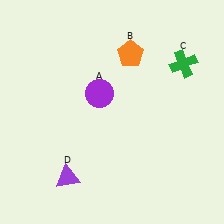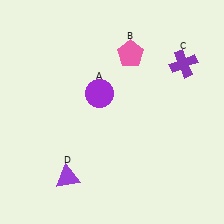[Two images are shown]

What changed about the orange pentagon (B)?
In Image 1, B is orange. In Image 2, it changed to pink.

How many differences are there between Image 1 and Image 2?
There are 2 differences between the two images.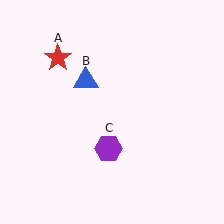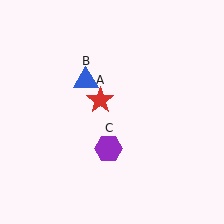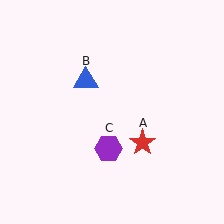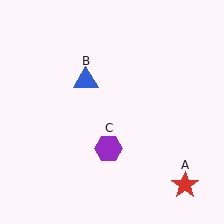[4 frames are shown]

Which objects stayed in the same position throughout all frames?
Blue triangle (object B) and purple hexagon (object C) remained stationary.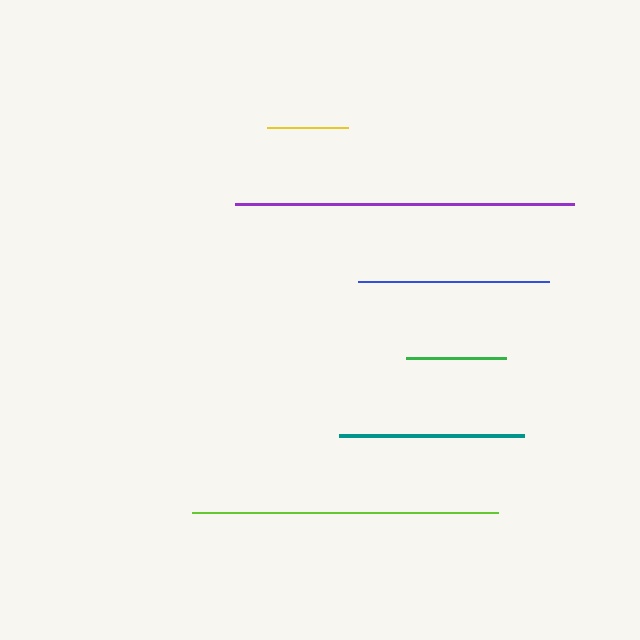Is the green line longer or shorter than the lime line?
The lime line is longer than the green line.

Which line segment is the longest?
The purple line is the longest at approximately 339 pixels.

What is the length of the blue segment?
The blue segment is approximately 191 pixels long.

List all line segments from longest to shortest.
From longest to shortest: purple, lime, blue, teal, green, yellow.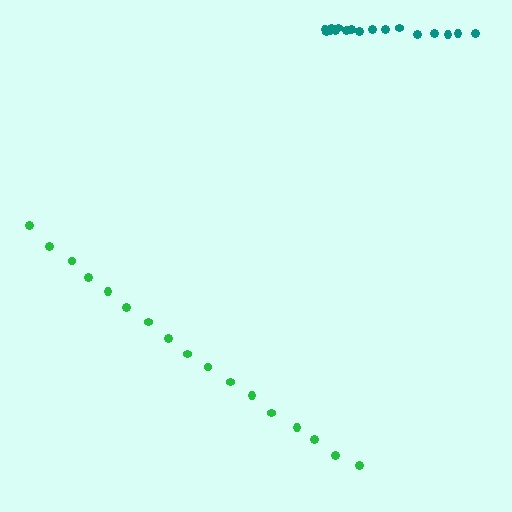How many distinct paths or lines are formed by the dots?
There are 2 distinct paths.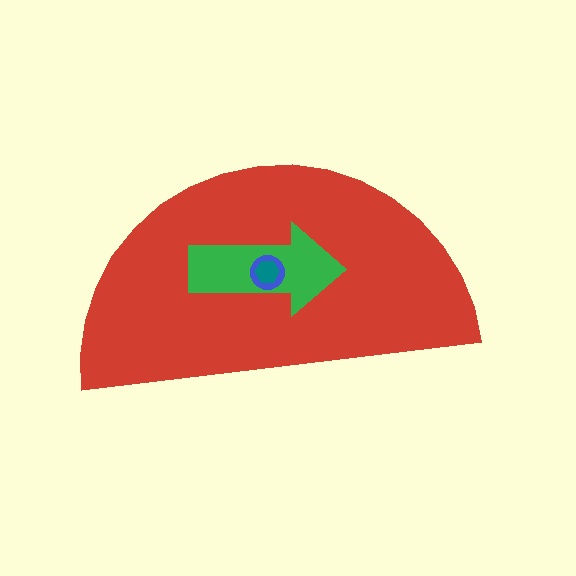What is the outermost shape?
The red semicircle.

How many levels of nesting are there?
4.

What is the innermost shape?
The teal hexagon.